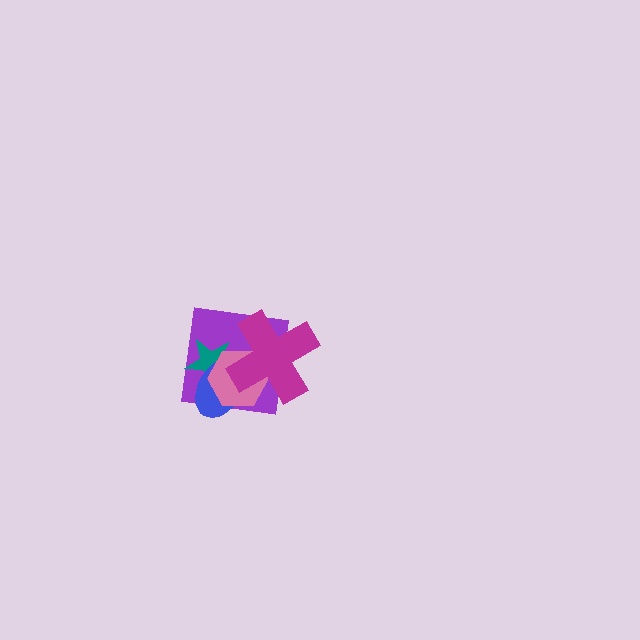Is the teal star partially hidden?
Yes, it is partially covered by another shape.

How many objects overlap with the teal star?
4 objects overlap with the teal star.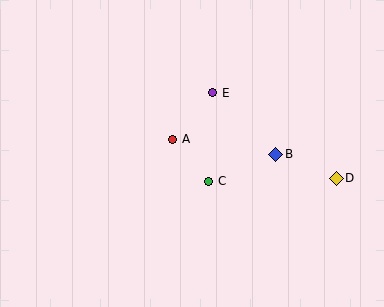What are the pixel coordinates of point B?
Point B is at (276, 154).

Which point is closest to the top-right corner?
Point D is closest to the top-right corner.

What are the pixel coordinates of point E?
Point E is at (213, 93).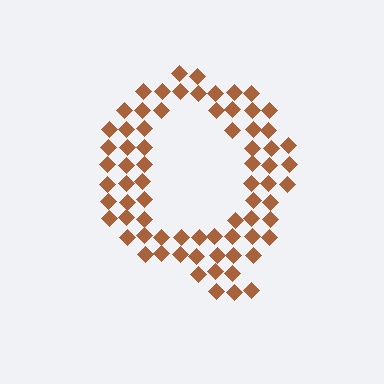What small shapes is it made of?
It is made of small diamonds.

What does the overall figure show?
The overall figure shows the letter Q.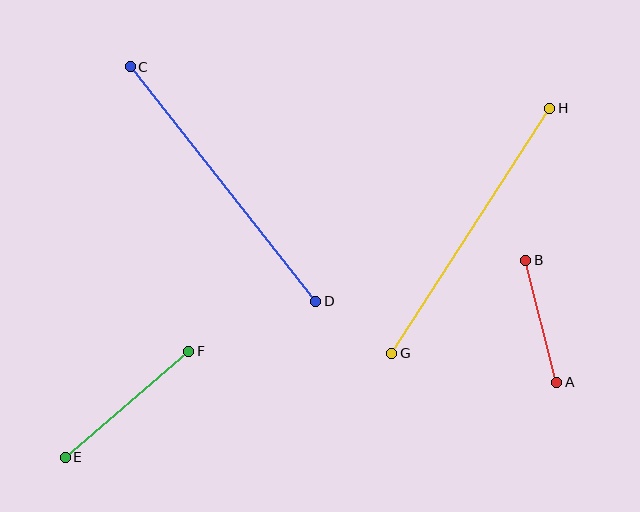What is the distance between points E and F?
The distance is approximately 163 pixels.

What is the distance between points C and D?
The distance is approximately 299 pixels.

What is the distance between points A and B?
The distance is approximately 126 pixels.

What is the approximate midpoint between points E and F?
The midpoint is at approximately (127, 404) pixels.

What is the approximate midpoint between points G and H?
The midpoint is at approximately (471, 231) pixels.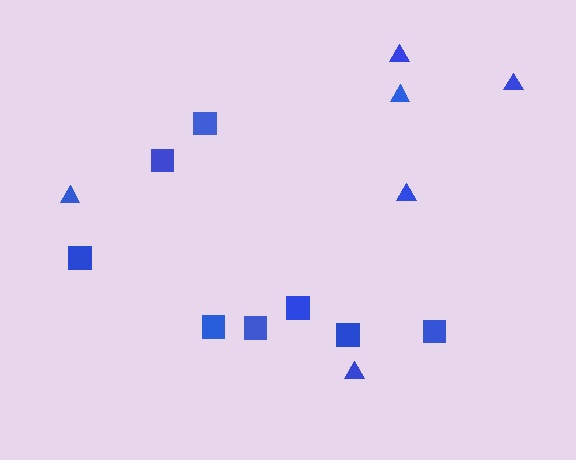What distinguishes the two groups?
There are 2 groups: one group of squares (8) and one group of triangles (6).